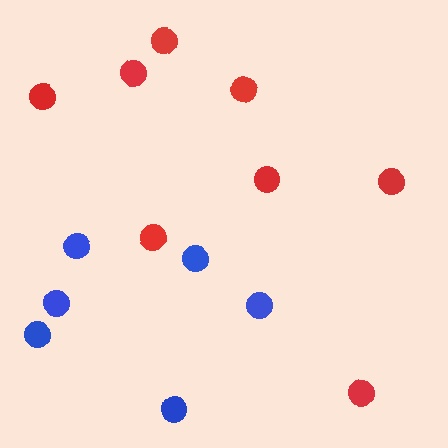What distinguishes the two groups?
There are 2 groups: one group of red circles (8) and one group of blue circles (6).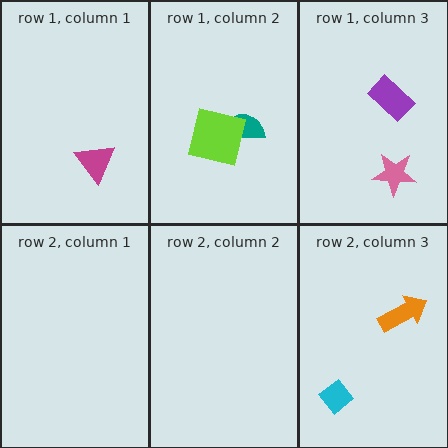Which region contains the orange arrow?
The row 2, column 3 region.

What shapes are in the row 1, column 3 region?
The pink star, the purple rectangle.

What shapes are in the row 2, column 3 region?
The cyan diamond, the orange arrow.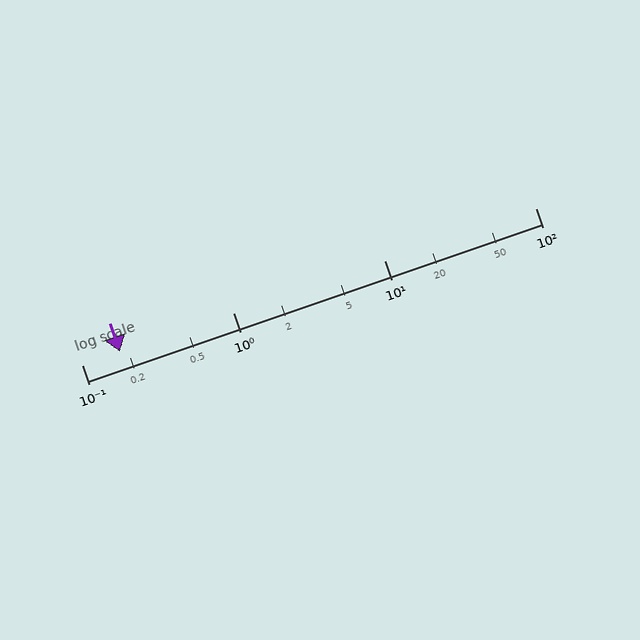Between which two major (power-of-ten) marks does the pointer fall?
The pointer is between 0.1 and 1.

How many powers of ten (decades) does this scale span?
The scale spans 3 decades, from 0.1 to 100.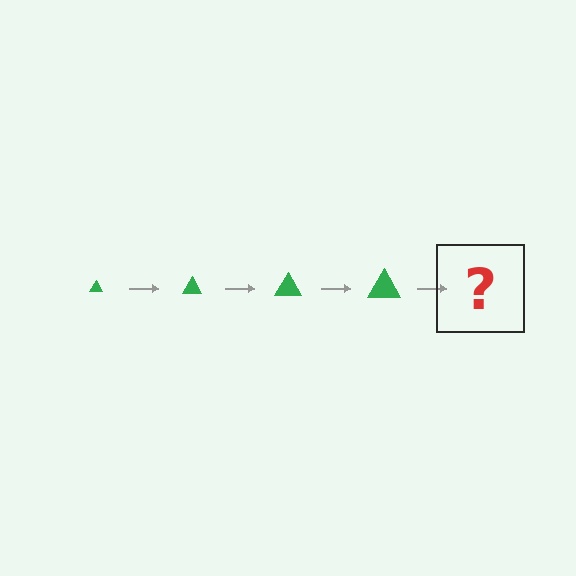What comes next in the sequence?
The next element should be a green triangle, larger than the previous one.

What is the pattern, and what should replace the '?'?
The pattern is that the triangle gets progressively larger each step. The '?' should be a green triangle, larger than the previous one.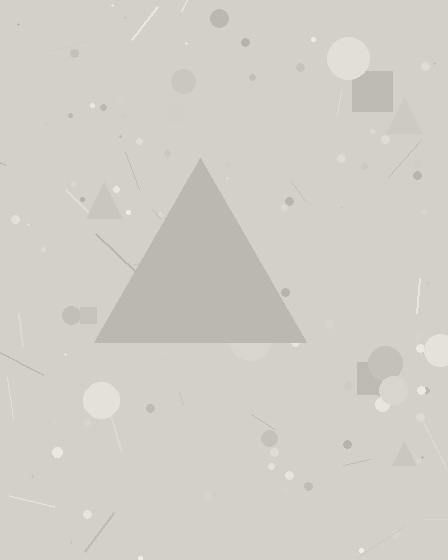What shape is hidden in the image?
A triangle is hidden in the image.